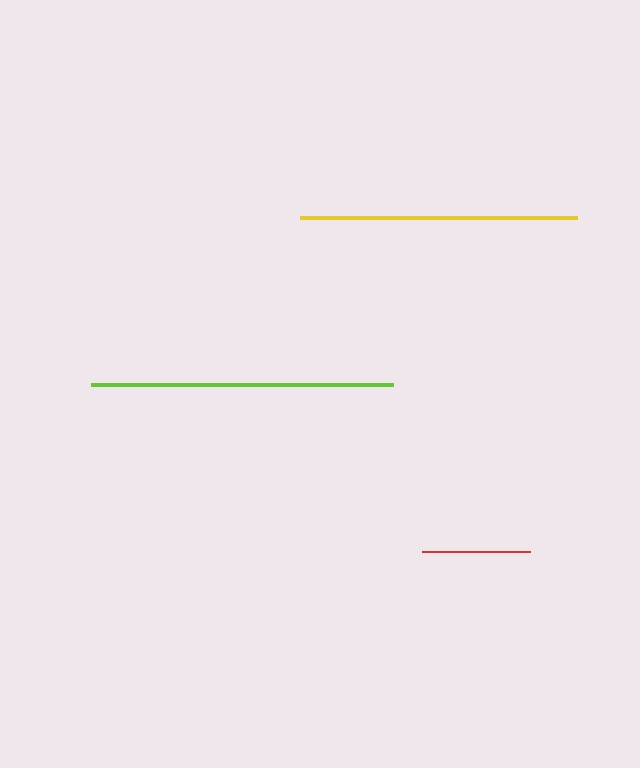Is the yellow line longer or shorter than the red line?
The yellow line is longer than the red line.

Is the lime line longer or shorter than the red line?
The lime line is longer than the red line.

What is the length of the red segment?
The red segment is approximately 108 pixels long.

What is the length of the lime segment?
The lime segment is approximately 302 pixels long.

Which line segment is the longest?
The lime line is the longest at approximately 302 pixels.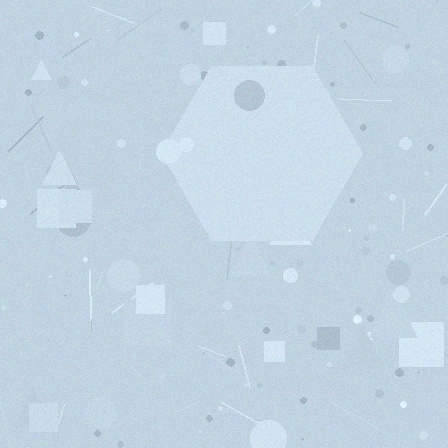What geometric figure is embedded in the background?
A hexagon is embedded in the background.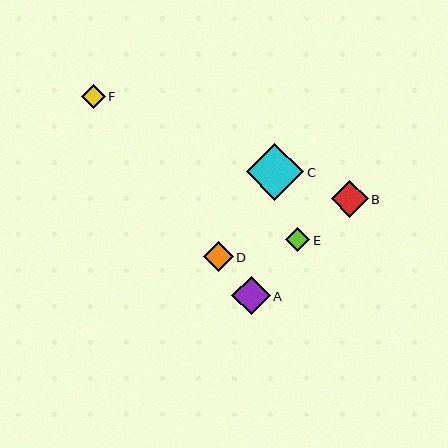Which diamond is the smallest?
Diamond E is the smallest with a size of approximately 24 pixels.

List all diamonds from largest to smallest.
From largest to smallest: C, A, B, D, F, E.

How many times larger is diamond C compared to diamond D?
Diamond C is approximately 1.9 times the size of diamond D.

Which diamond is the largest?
Diamond C is the largest with a size of approximately 58 pixels.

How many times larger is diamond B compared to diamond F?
Diamond B is approximately 1.6 times the size of diamond F.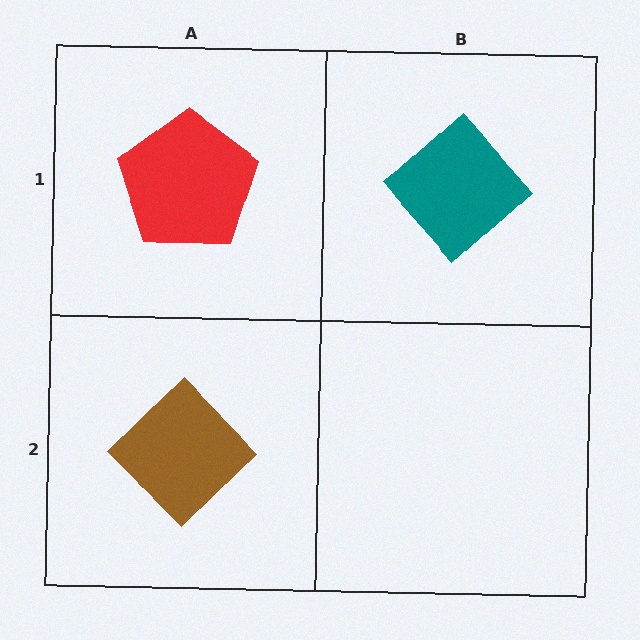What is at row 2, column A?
A brown diamond.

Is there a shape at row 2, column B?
No, that cell is empty.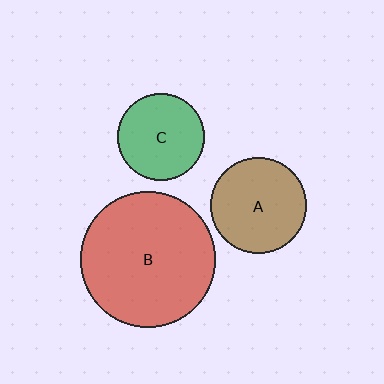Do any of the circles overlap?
No, none of the circles overlap.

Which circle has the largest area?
Circle B (red).